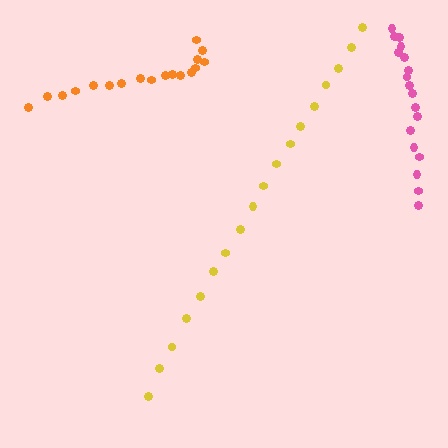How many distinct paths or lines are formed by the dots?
There are 3 distinct paths.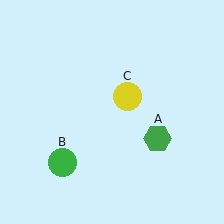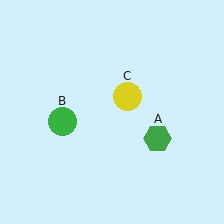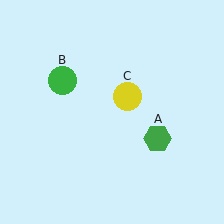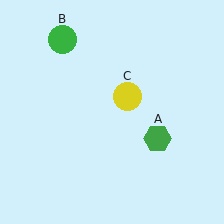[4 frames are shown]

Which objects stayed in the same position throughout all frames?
Green hexagon (object A) and yellow circle (object C) remained stationary.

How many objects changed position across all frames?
1 object changed position: green circle (object B).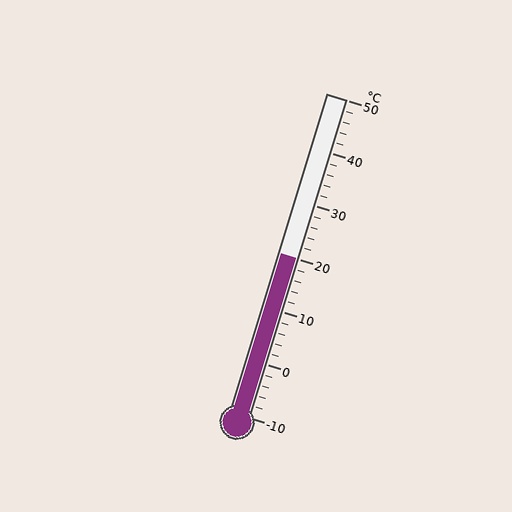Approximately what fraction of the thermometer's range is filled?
The thermometer is filled to approximately 50% of its range.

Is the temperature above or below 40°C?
The temperature is below 40°C.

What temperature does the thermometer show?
The thermometer shows approximately 20°C.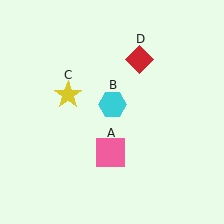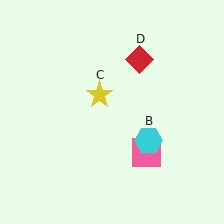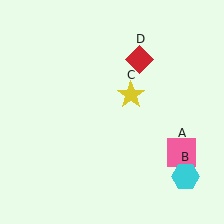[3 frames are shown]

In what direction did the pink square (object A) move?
The pink square (object A) moved right.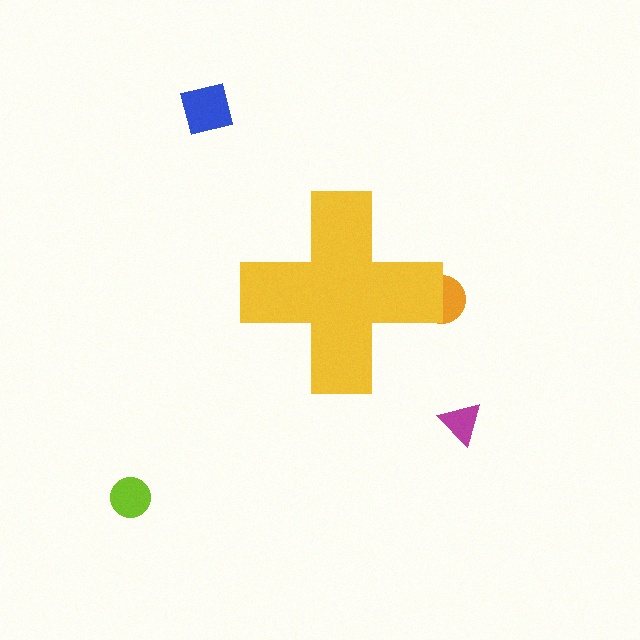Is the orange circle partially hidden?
Yes, the orange circle is partially hidden behind the yellow cross.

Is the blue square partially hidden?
No, the blue square is fully visible.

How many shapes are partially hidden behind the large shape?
1 shape is partially hidden.